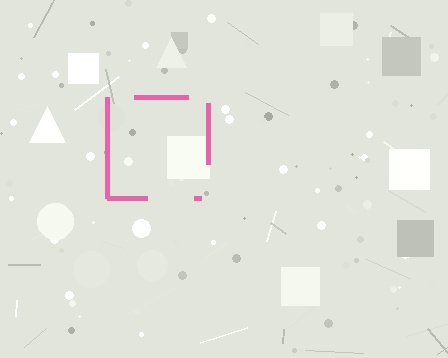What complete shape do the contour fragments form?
The contour fragments form a square.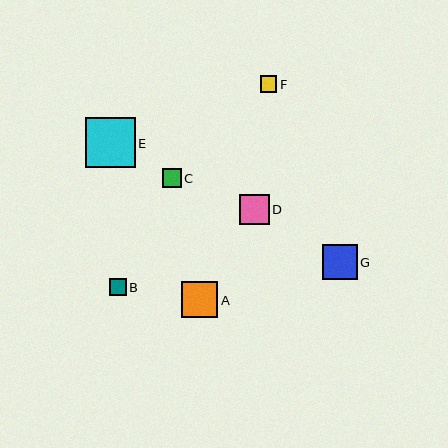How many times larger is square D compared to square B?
Square D is approximately 1.7 times the size of square B.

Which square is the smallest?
Square F is the smallest with a size of approximately 17 pixels.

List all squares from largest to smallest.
From largest to smallest: E, A, G, D, C, B, F.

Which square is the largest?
Square E is the largest with a size of approximately 50 pixels.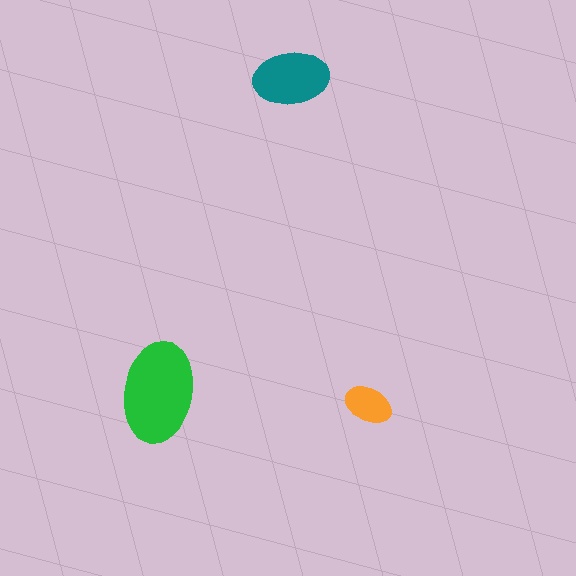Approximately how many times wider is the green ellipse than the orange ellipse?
About 2 times wider.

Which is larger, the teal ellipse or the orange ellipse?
The teal one.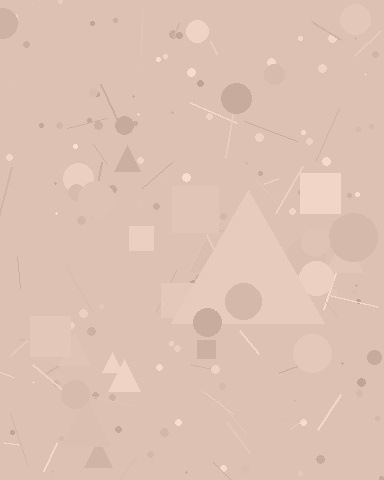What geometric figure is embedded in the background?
A triangle is embedded in the background.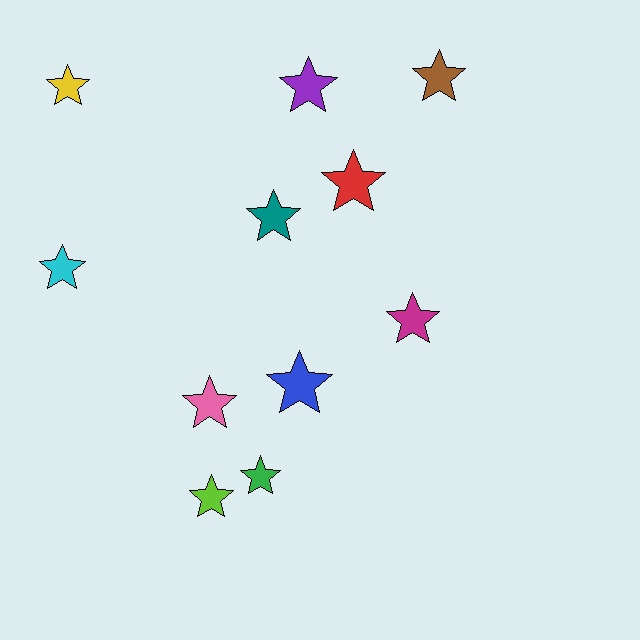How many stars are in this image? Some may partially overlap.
There are 11 stars.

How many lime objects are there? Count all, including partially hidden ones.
There is 1 lime object.